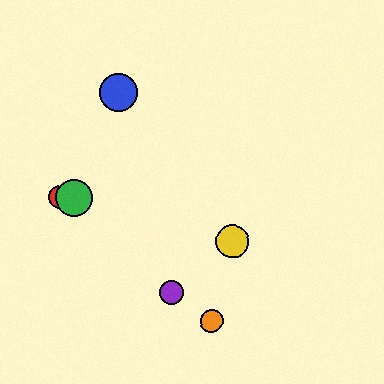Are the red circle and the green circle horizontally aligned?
Yes, both are at y≈198.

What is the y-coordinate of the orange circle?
The orange circle is at y≈321.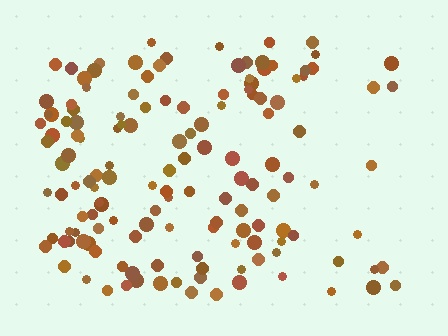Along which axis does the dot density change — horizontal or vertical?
Horizontal.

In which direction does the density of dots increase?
From right to left, with the left side densest.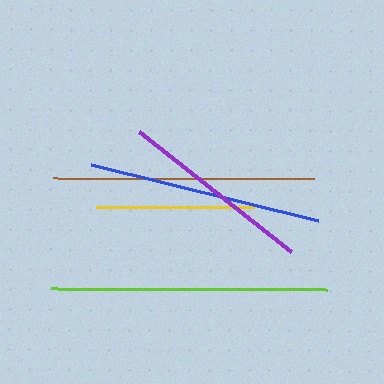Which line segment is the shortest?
The yellow line is the shortest at approximately 158 pixels.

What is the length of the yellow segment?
The yellow segment is approximately 158 pixels long.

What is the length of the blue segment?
The blue segment is approximately 234 pixels long.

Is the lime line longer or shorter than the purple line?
The lime line is longer than the purple line.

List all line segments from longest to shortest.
From longest to shortest: lime, brown, blue, purple, yellow.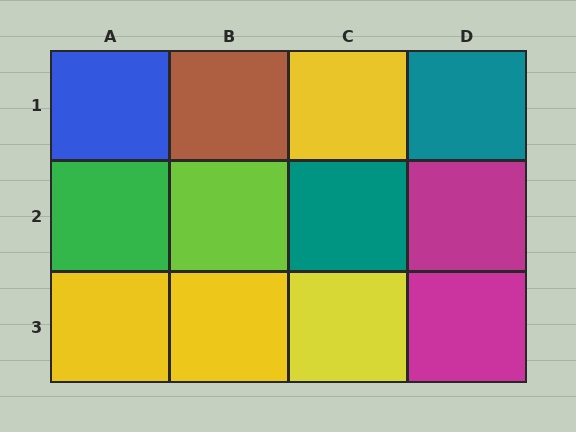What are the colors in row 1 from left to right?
Blue, brown, yellow, teal.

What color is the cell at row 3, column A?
Yellow.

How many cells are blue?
1 cell is blue.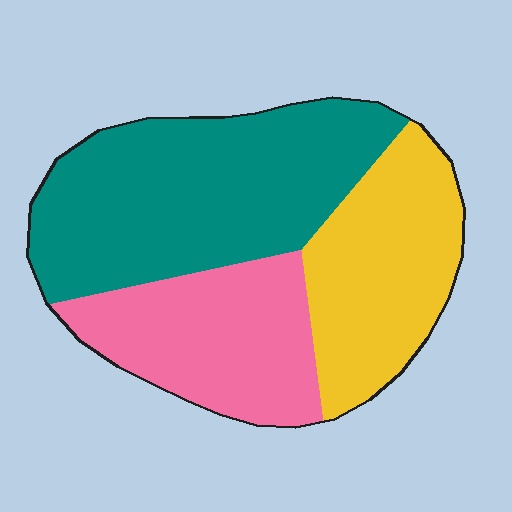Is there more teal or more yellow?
Teal.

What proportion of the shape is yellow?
Yellow covers roughly 30% of the shape.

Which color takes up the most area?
Teal, at roughly 45%.